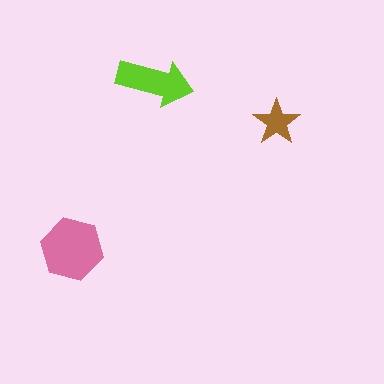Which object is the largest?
The pink hexagon.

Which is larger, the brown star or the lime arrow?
The lime arrow.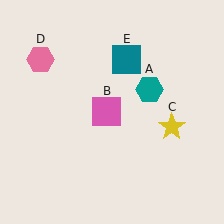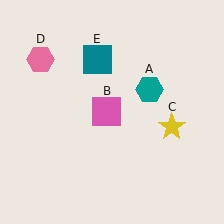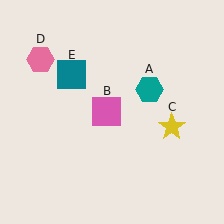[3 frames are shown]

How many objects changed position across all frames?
1 object changed position: teal square (object E).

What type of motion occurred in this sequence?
The teal square (object E) rotated counterclockwise around the center of the scene.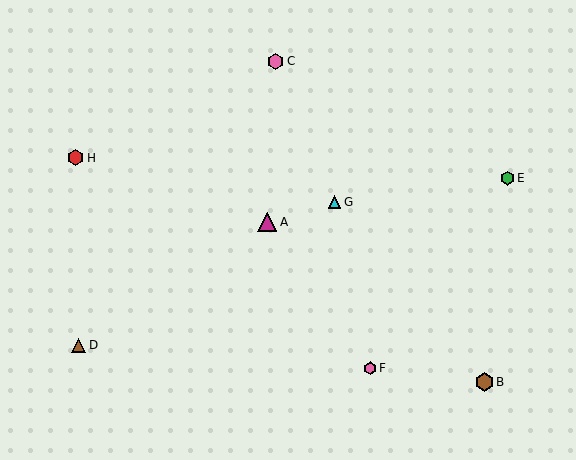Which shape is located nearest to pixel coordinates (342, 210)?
The cyan triangle (labeled G) at (335, 202) is nearest to that location.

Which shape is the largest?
The magenta triangle (labeled A) is the largest.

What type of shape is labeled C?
Shape C is a pink hexagon.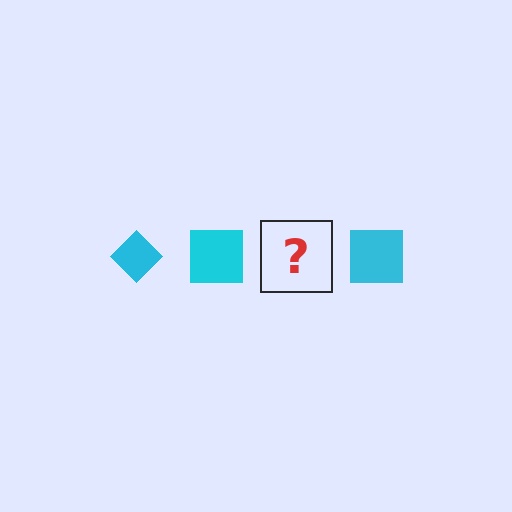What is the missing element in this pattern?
The missing element is a cyan diamond.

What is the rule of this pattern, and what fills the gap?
The rule is that the pattern cycles through diamond, square shapes in cyan. The gap should be filled with a cyan diamond.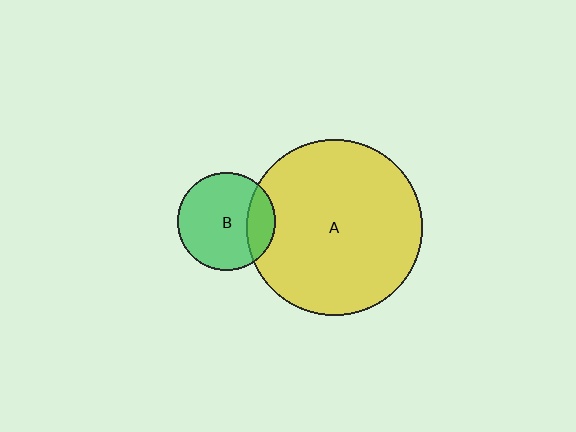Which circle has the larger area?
Circle A (yellow).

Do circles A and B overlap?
Yes.